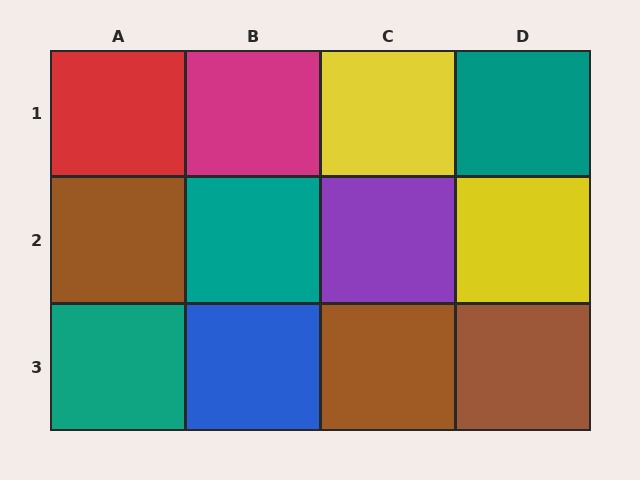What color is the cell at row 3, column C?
Brown.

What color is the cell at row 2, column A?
Brown.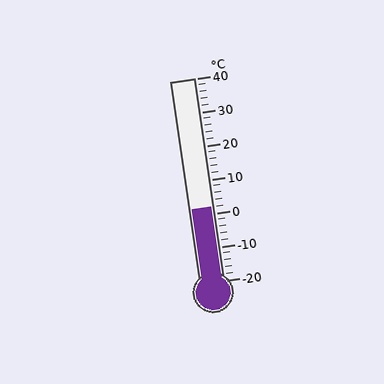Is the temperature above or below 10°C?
The temperature is below 10°C.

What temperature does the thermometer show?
The thermometer shows approximately 2°C.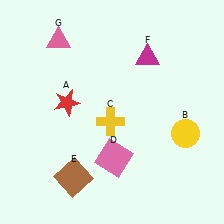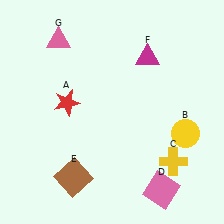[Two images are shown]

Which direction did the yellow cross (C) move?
The yellow cross (C) moved right.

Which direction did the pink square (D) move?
The pink square (D) moved right.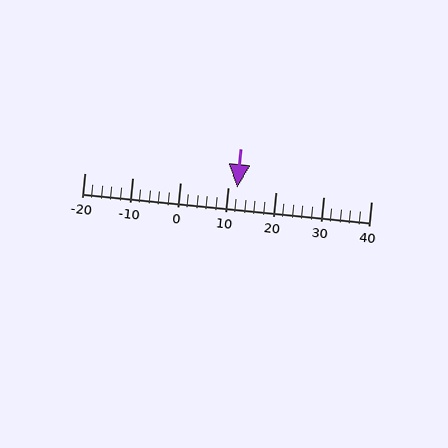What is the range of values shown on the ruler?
The ruler shows values from -20 to 40.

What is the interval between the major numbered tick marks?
The major tick marks are spaced 10 units apart.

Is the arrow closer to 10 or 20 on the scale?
The arrow is closer to 10.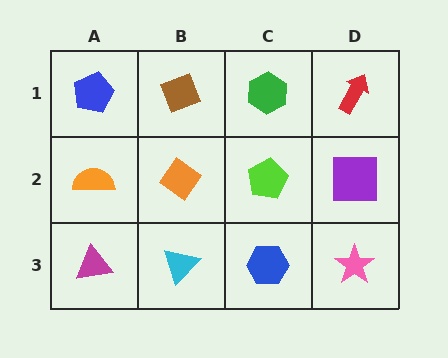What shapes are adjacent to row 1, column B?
An orange diamond (row 2, column B), a blue pentagon (row 1, column A), a green hexagon (row 1, column C).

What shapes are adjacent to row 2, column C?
A green hexagon (row 1, column C), a blue hexagon (row 3, column C), an orange diamond (row 2, column B), a purple square (row 2, column D).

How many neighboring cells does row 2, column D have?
3.